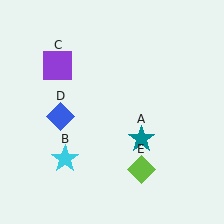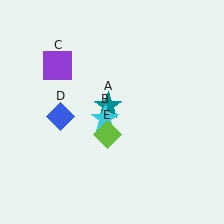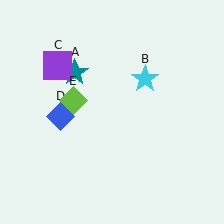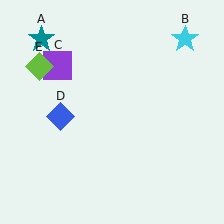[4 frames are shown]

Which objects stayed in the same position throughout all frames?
Purple square (object C) and blue diamond (object D) remained stationary.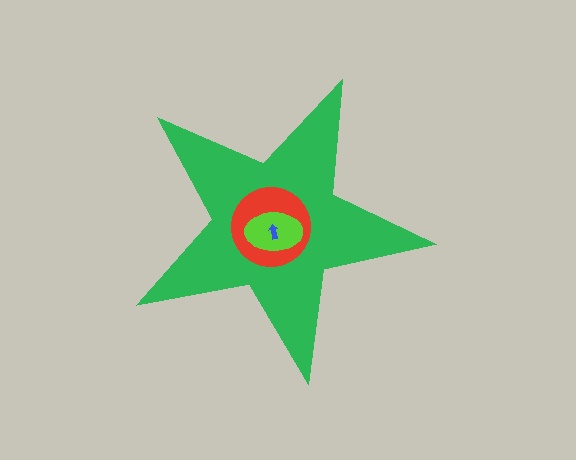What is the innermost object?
The blue arrow.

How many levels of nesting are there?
4.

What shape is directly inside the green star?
The red circle.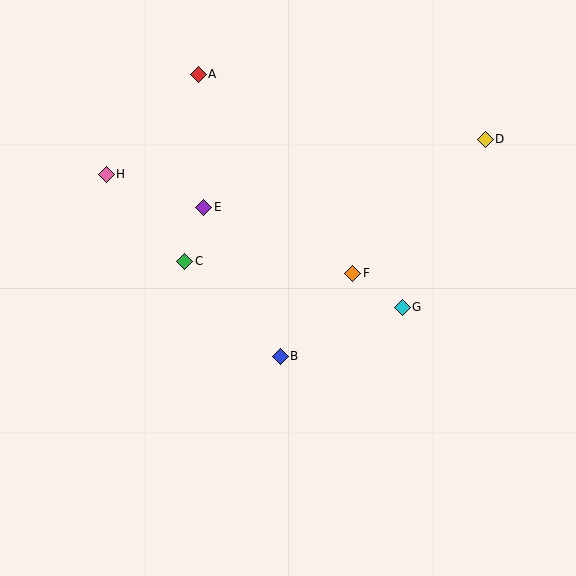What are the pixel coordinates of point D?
Point D is at (485, 139).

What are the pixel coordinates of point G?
Point G is at (402, 307).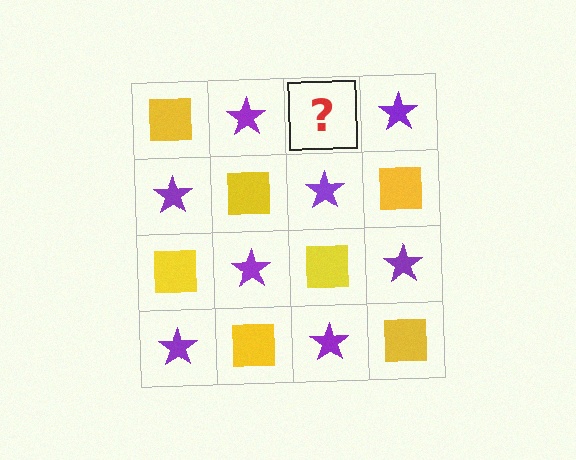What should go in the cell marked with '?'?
The missing cell should contain a yellow square.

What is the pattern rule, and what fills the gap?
The rule is that it alternates yellow square and purple star in a checkerboard pattern. The gap should be filled with a yellow square.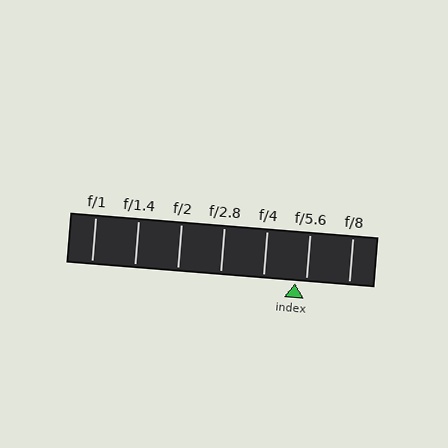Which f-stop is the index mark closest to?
The index mark is closest to f/5.6.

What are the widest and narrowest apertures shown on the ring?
The widest aperture shown is f/1 and the narrowest is f/8.